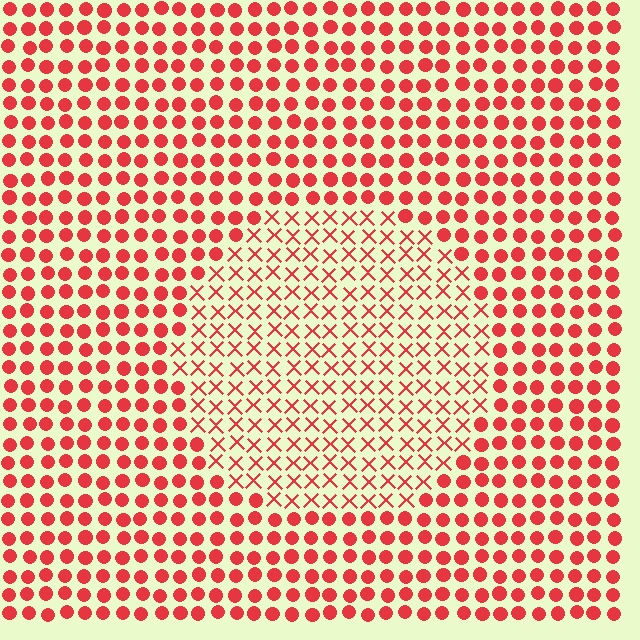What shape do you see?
I see a circle.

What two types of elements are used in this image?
The image uses X marks inside the circle region and circles outside it.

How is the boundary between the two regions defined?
The boundary is defined by a change in element shape: X marks inside vs. circles outside. All elements share the same color and spacing.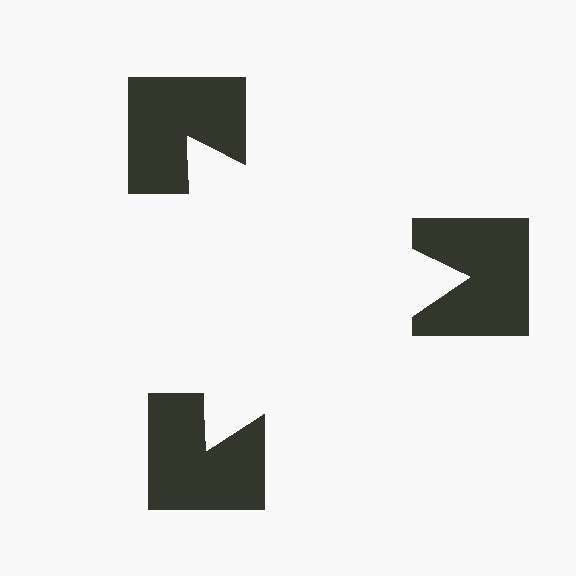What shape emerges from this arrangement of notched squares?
An illusory triangle — its edges are inferred from the aligned wedge cuts in the notched squares, not physically drawn.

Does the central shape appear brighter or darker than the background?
It typically appears slightly brighter than the background, even though no actual brightness change is drawn.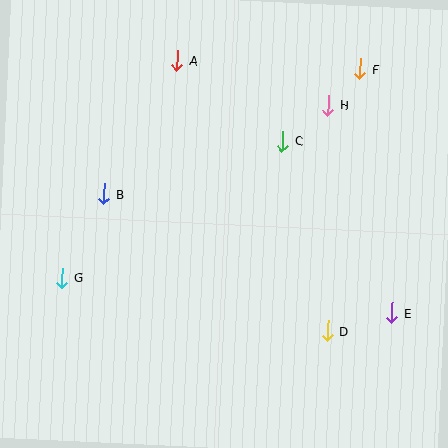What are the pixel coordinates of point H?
Point H is at (328, 105).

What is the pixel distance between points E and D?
The distance between E and D is 67 pixels.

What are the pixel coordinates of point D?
Point D is at (327, 331).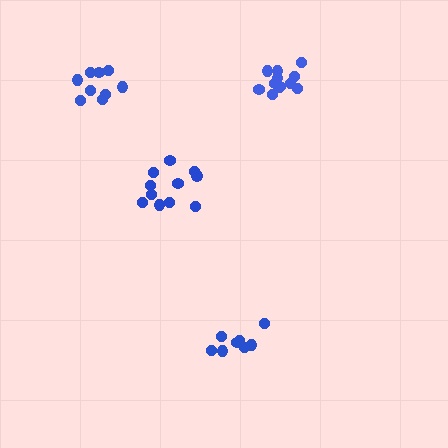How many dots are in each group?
Group 1: 8 dots, Group 2: 11 dots, Group 3: 9 dots, Group 4: 12 dots (40 total).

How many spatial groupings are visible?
There are 4 spatial groupings.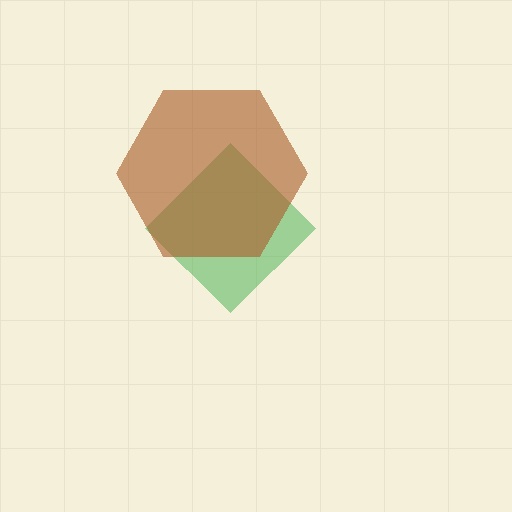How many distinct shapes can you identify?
There are 2 distinct shapes: a green diamond, a brown hexagon.